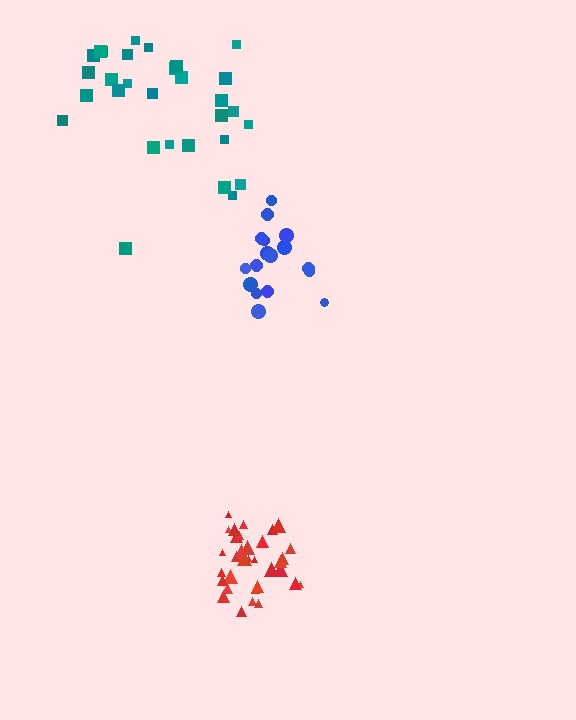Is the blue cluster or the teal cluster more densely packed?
Blue.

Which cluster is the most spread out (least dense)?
Teal.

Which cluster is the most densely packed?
Red.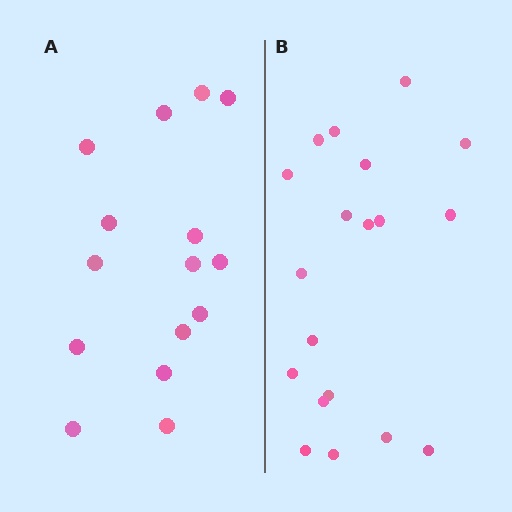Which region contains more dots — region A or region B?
Region B (the right region) has more dots.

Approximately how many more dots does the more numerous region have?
Region B has about 4 more dots than region A.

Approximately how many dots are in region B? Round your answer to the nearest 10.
About 20 dots. (The exact count is 19, which rounds to 20.)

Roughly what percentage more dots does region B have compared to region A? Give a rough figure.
About 25% more.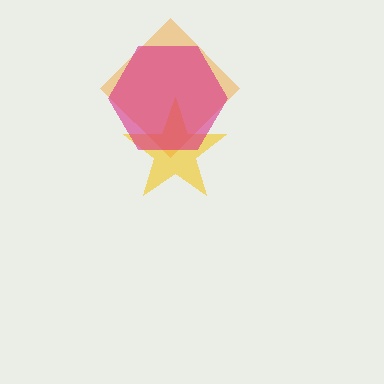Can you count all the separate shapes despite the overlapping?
Yes, there are 3 separate shapes.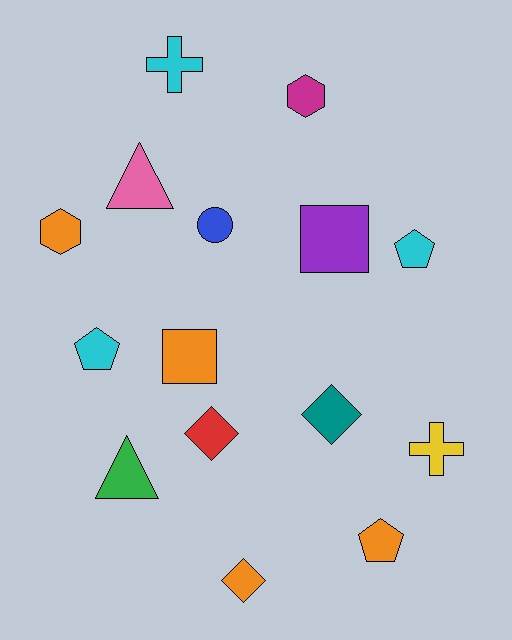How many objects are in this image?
There are 15 objects.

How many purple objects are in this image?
There is 1 purple object.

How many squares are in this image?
There are 2 squares.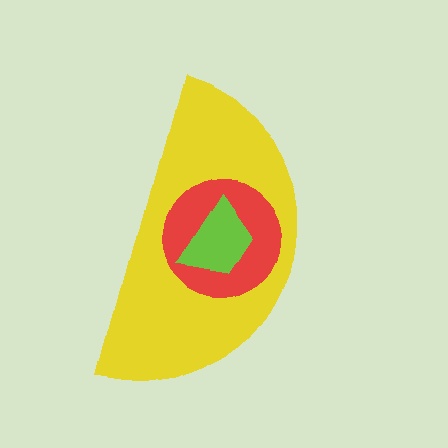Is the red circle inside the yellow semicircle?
Yes.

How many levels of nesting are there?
3.